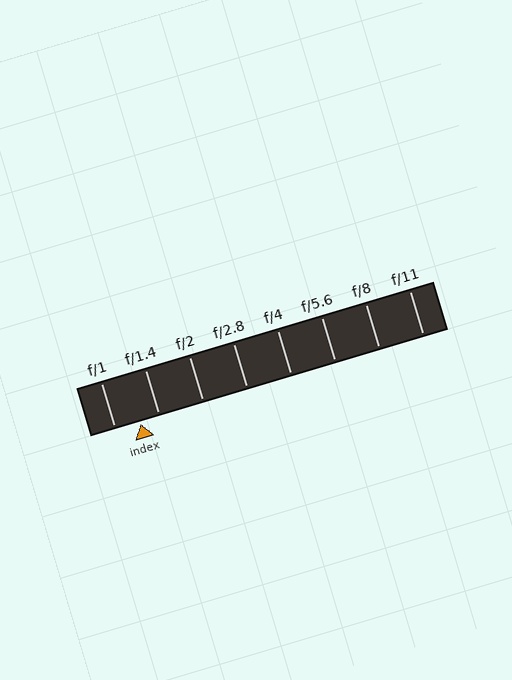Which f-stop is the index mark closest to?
The index mark is closest to f/1.4.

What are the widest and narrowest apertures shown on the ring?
The widest aperture shown is f/1 and the narrowest is f/11.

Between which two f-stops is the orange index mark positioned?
The index mark is between f/1 and f/1.4.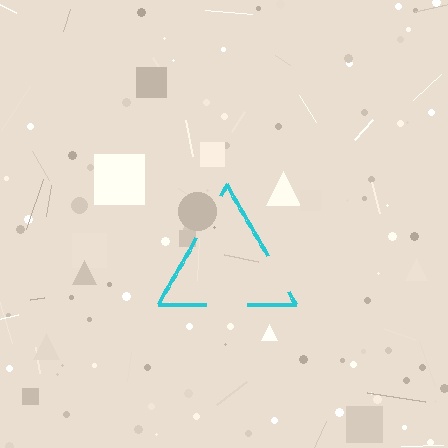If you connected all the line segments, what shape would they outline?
They would outline a triangle.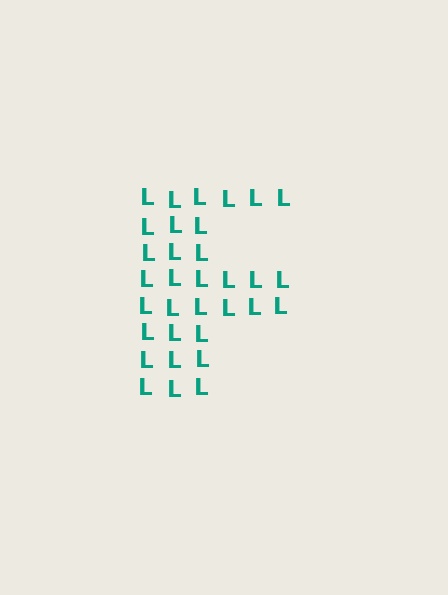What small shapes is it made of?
It is made of small letter L's.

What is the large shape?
The large shape is the letter F.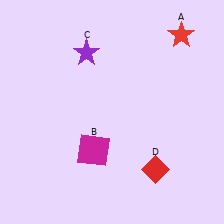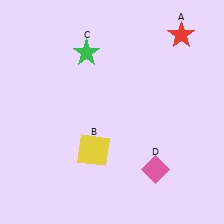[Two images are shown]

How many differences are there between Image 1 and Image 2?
There are 3 differences between the two images.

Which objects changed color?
B changed from magenta to yellow. C changed from purple to green. D changed from red to pink.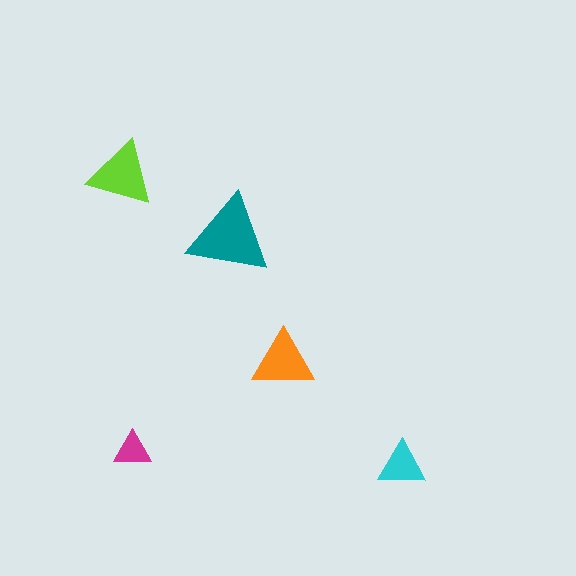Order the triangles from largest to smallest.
the teal one, the lime one, the orange one, the cyan one, the magenta one.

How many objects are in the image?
There are 5 objects in the image.